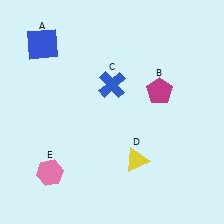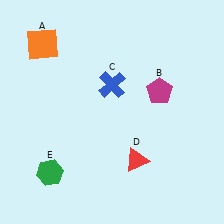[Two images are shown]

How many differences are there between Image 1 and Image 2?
There are 3 differences between the two images.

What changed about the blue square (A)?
In Image 1, A is blue. In Image 2, it changed to orange.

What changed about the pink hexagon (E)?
In Image 1, E is pink. In Image 2, it changed to green.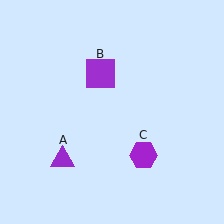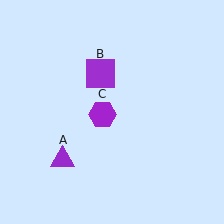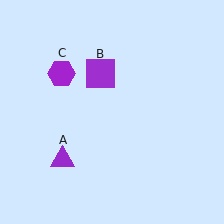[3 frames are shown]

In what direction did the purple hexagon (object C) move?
The purple hexagon (object C) moved up and to the left.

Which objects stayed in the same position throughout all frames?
Purple triangle (object A) and purple square (object B) remained stationary.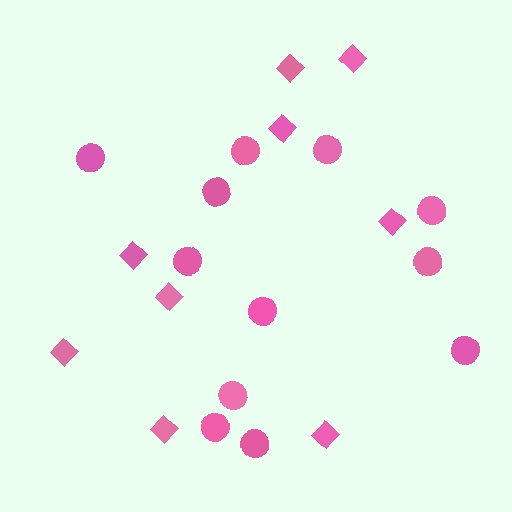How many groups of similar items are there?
There are 2 groups: one group of diamonds (9) and one group of circles (12).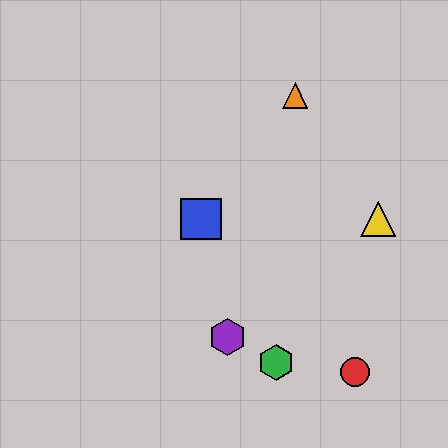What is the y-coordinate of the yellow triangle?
The yellow triangle is at y≈219.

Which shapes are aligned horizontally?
The blue square, the yellow triangle are aligned horizontally.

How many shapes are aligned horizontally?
2 shapes (the blue square, the yellow triangle) are aligned horizontally.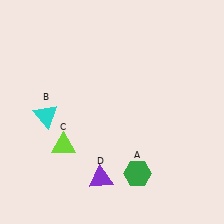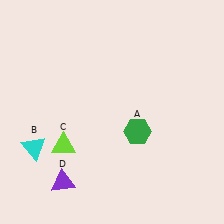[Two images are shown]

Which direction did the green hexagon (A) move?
The green hexagon (A) moved up.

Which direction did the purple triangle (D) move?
The purple triangle (D) moved left.